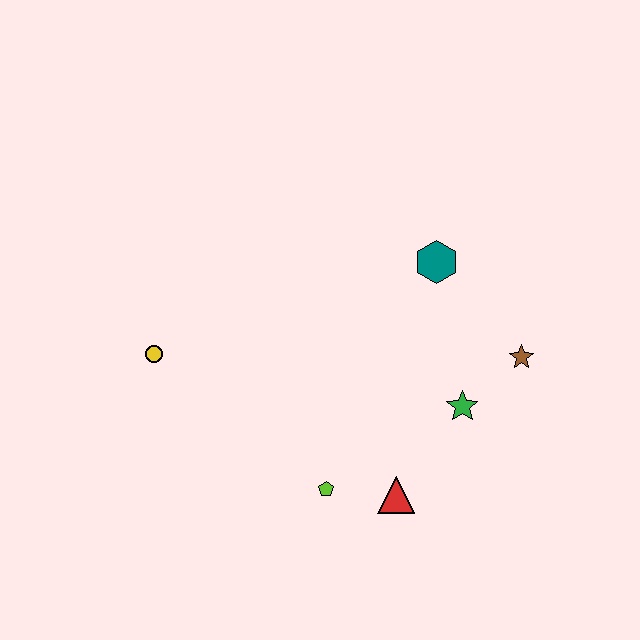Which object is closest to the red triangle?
The lime pentagon is closest to the red triangle.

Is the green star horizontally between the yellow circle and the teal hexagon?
No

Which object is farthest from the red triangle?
The yellow circle is farthest from the red triangle.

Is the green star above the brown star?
No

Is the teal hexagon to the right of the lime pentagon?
Yes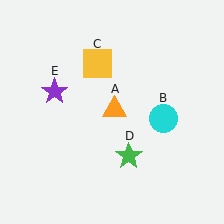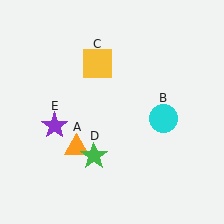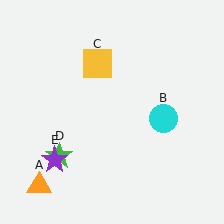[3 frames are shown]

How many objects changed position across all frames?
3 objects changed position: orange triangle (object A), green star (object D), purple star (object E).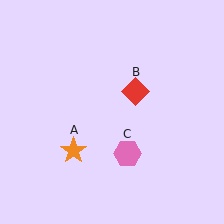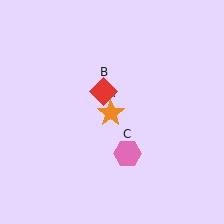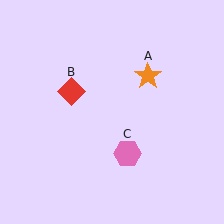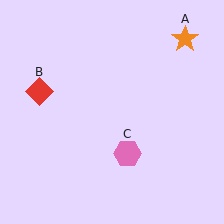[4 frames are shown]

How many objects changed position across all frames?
2 objects changed position: orange star (object A), red diamond (object B).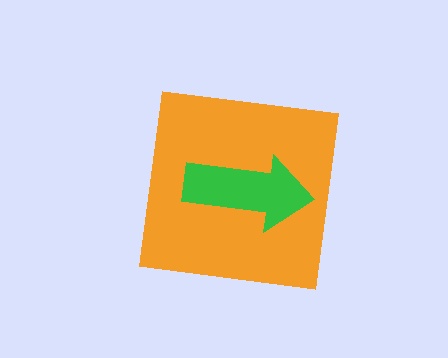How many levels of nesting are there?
2.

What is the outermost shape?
The orange square.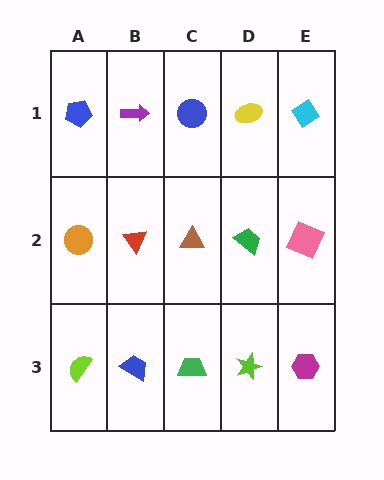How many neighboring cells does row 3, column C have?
3.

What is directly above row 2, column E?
A cyan diamond.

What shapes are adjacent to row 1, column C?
A brown triangle (row 2, column C), a purple arrow (row 1, column B), a yellow ellipse (row 1, column D).